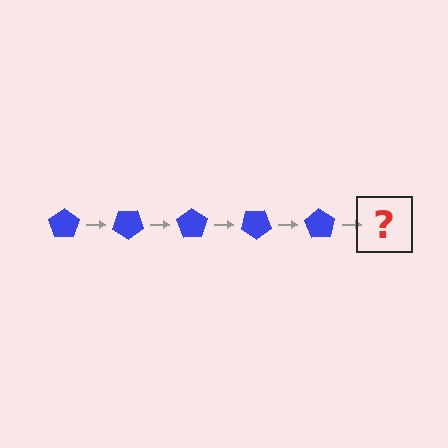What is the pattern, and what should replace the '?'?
The pattern is that the pentagon rotates 35 degrees each step. The '?' should be a blue pentagon rotated 175 degrees.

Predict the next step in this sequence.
The next step is a blue pentagon rotated 175 degrees.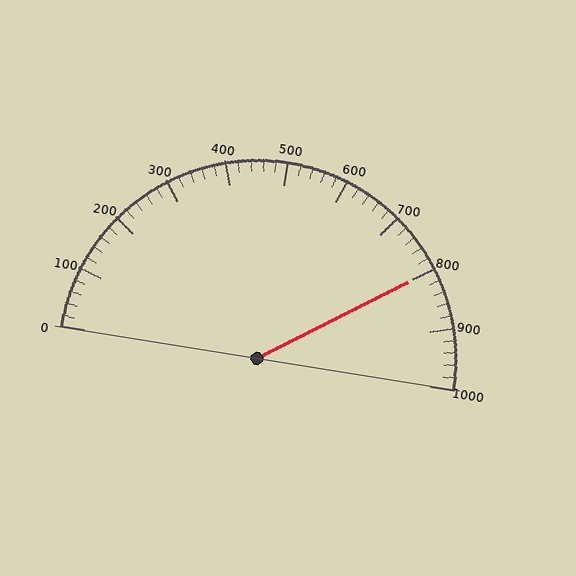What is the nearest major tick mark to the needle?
The nearest major tick mark is 800.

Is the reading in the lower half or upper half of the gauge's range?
The reading is in the upper half of the range (0 to 1000).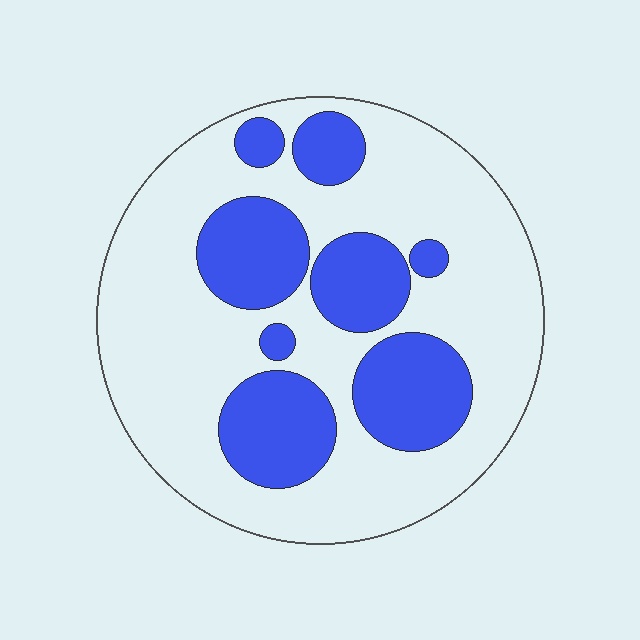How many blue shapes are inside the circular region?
8.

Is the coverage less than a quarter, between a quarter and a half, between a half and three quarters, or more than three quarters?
Between a quarter and a half.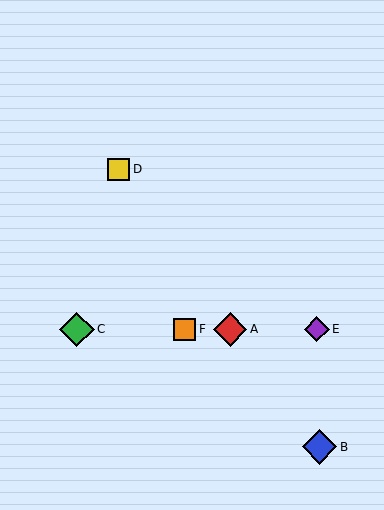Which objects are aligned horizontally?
Objects A, C, E, F are aligned horizontally.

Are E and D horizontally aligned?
No, E is at y≈329 and D is at y≈169.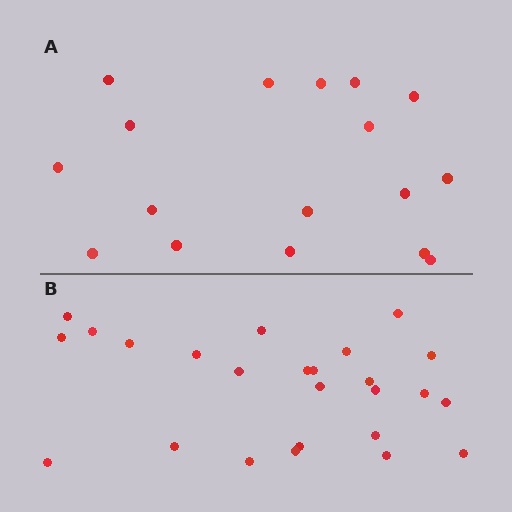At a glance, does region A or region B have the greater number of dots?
Region B (the bottom region) has more dots.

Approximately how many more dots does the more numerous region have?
Region B has roughly 8 or so more dots than region A.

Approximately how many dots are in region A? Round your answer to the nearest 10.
About 20 dots. (The exact count is 17, which rounds to 20.)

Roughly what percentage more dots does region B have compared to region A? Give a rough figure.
About 45% more.